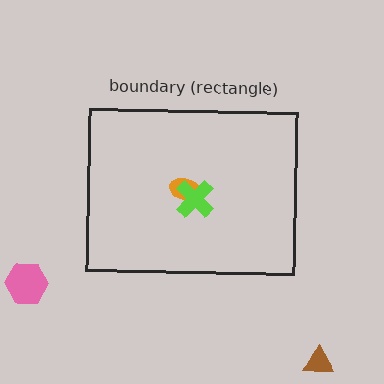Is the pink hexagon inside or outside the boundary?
Outside.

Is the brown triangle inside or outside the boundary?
Outside.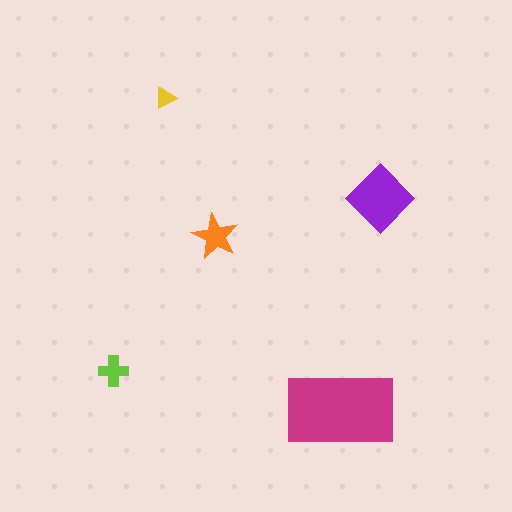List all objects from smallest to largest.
The yellow triangle, the lime cross, the orange star, the purple diamond, the magenta rectangle.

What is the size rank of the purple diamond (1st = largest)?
2nd.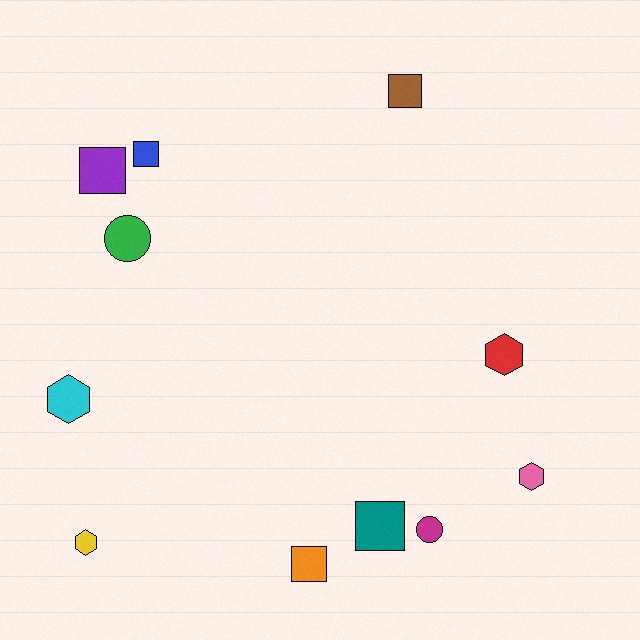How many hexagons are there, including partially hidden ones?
There are 4 hexagons.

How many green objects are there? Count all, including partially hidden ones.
There is 1 green object.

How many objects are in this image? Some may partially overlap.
There are 11 objects.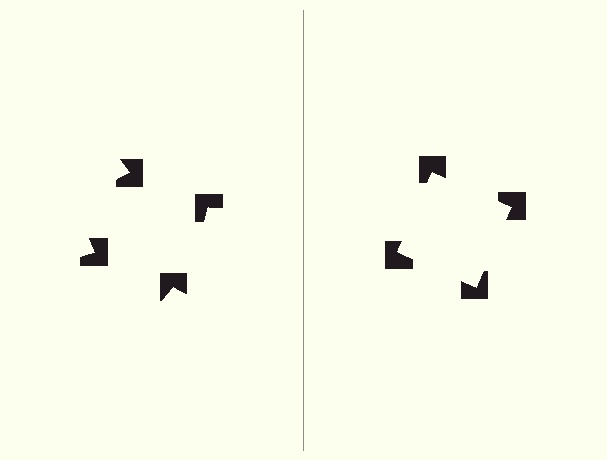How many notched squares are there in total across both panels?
8 — 4 on each side.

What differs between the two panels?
The notched squares are positioned identically on both sides; only the wedge orientations differ. On the right they align to a square; on the left they are misaligned.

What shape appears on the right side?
An illusory square.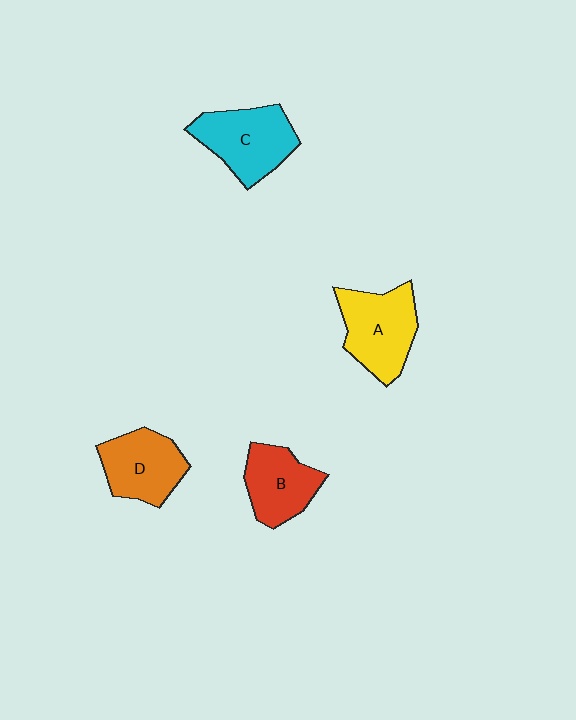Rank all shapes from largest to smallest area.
From largest to smallest: C (cyan), A (yellow), D (orange), B (red).